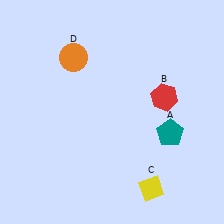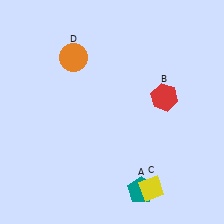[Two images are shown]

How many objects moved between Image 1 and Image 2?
1 object moved between the two images.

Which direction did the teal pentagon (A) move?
The teal pentagon (A) moved down.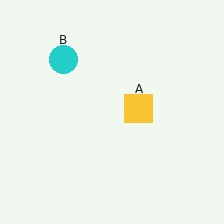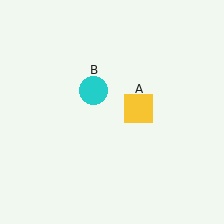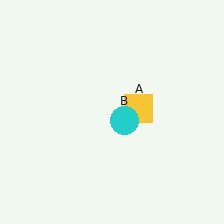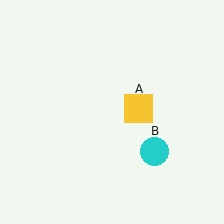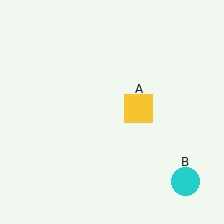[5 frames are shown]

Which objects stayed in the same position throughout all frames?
Yellow square (object A) remained stationary.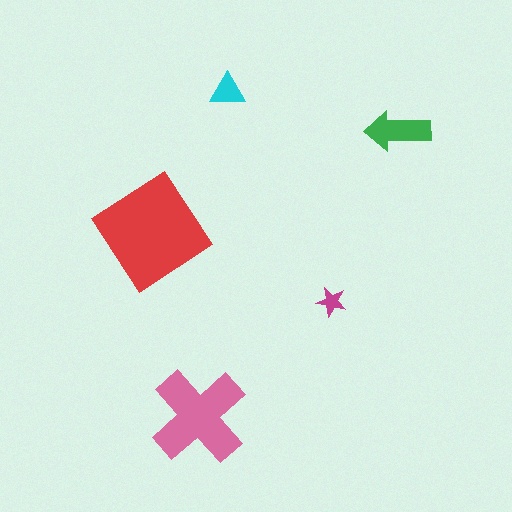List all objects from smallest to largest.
The magenta star, the cyan triangle, the green arrow, the pink cross, the red diamond.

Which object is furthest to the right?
The green arrow is rightmost.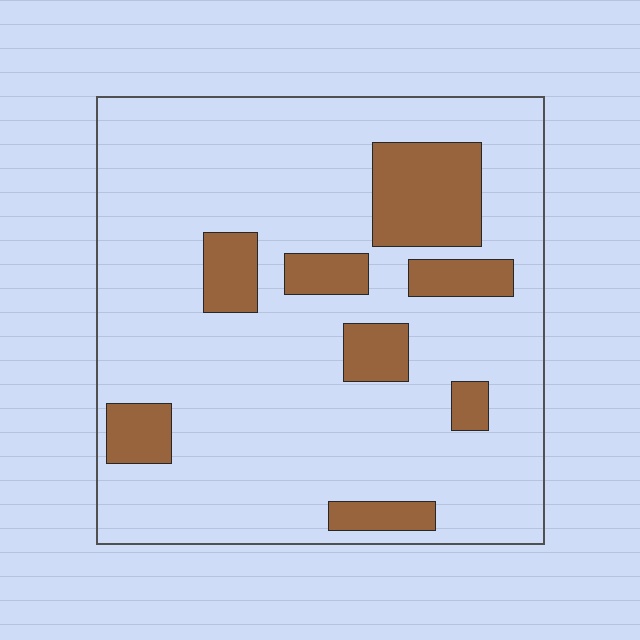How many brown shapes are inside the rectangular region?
8.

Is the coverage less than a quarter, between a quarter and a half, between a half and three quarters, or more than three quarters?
Less than a quarter.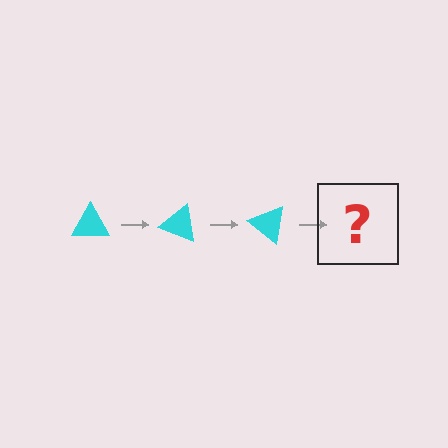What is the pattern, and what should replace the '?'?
The pattern is that the triangle rotates 20 degrees each step. The '?' should be a cyan triangle rotated 60 degrees.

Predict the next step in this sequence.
The next step is a cyan triangle rotated 60 degrees.